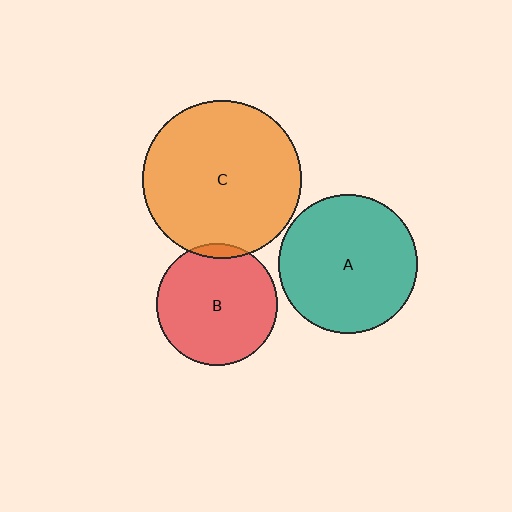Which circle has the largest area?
Circle C (orange).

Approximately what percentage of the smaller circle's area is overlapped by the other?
Approximately 5%.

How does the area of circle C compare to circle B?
Approximately 1.7 times.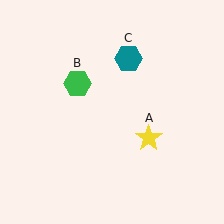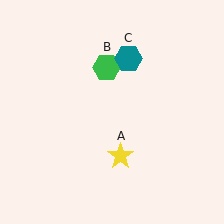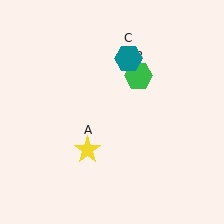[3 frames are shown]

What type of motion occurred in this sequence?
The yellow star (object A), green hexagon (object B) rotated clockwise around the center of the scene.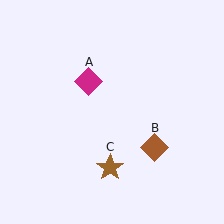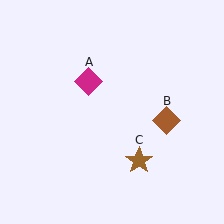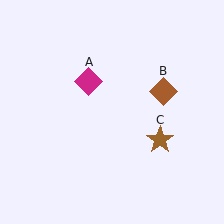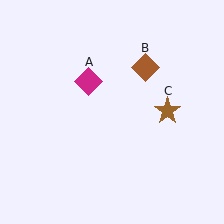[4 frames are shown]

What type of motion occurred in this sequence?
The brown diamond (object B), brown star (object C) rotated counterclockwise around the center of the scene.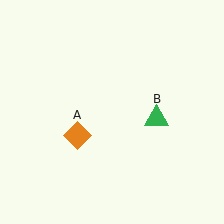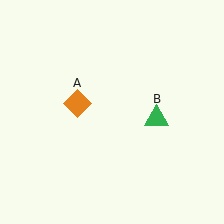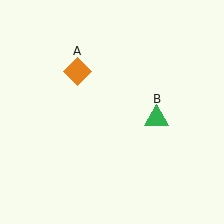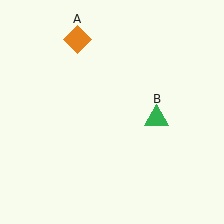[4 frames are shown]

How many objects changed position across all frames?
1 object changed position: orange diamond (object A).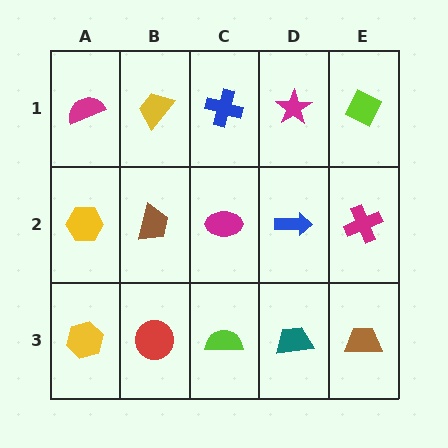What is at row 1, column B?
A yellow trapezoid.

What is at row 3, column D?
A teal trapezoid.